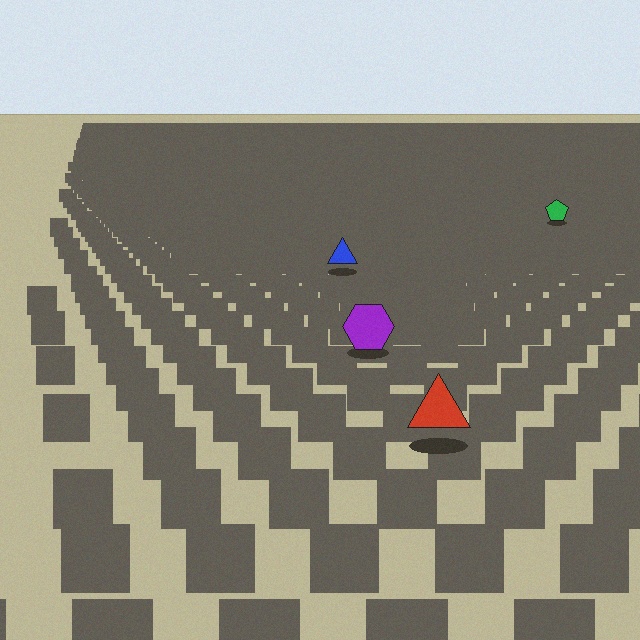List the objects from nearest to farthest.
From nearest to farthest: the red triangle, the purple hexagon, the blue triangle, the green pentagon.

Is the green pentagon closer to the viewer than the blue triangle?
No. The blue triangle is closer — you can tell from the texture gradient: the ground texture is coarser near it.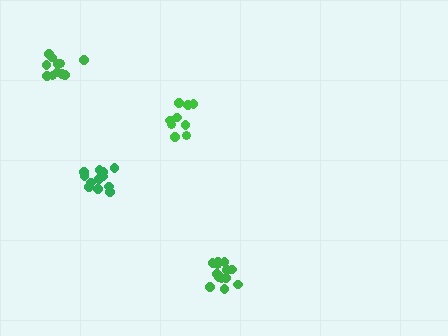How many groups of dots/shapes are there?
There are 4 groups.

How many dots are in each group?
Group 1: 9 dots, Group 2: 12 dots, Group 3: 13 dots, Group 4: 12 dots (46 total).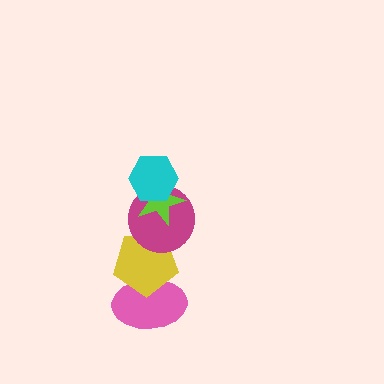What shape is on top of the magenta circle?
The lime star is on top of the magenta circle.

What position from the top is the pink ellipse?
The pink ellipse is 5th from the top.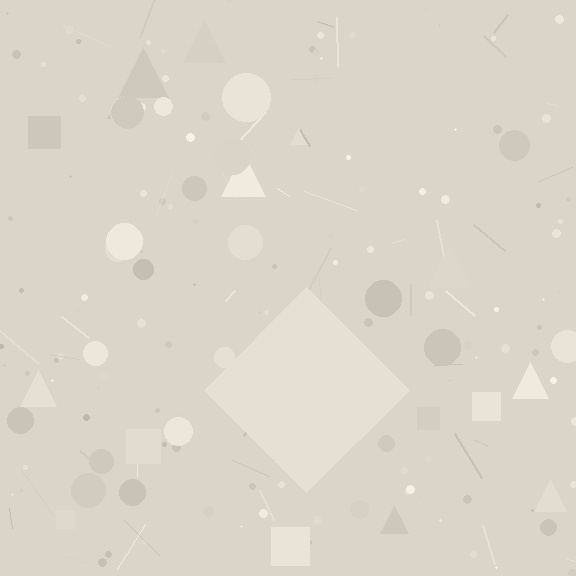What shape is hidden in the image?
A diamond is hidden in the image.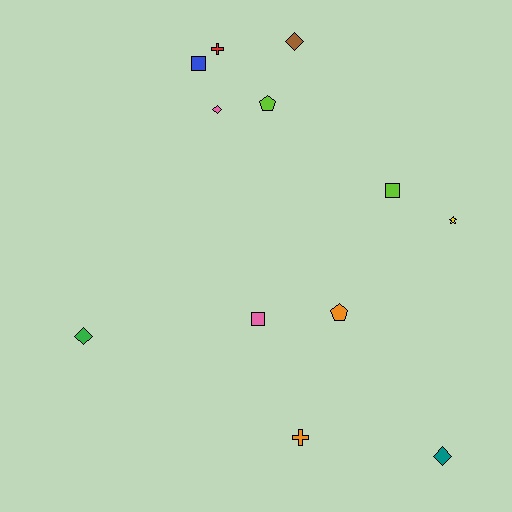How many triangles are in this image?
There are no triangles.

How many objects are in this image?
There are 12 objects.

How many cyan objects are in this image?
There are no cyan objects.